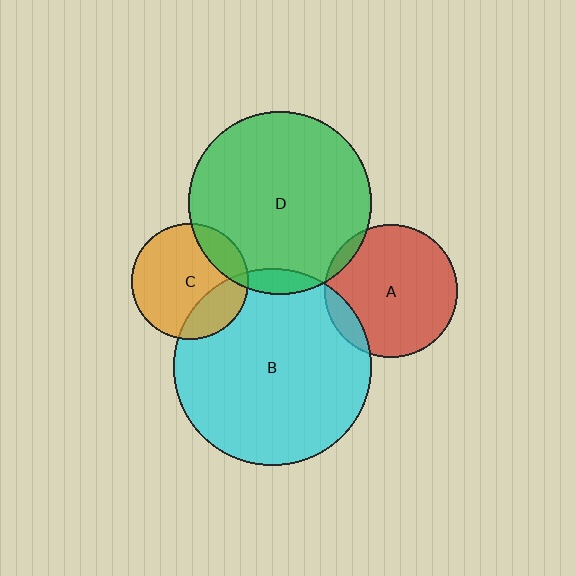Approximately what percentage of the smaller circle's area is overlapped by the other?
Approximately 15%.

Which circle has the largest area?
Circle B (cyan).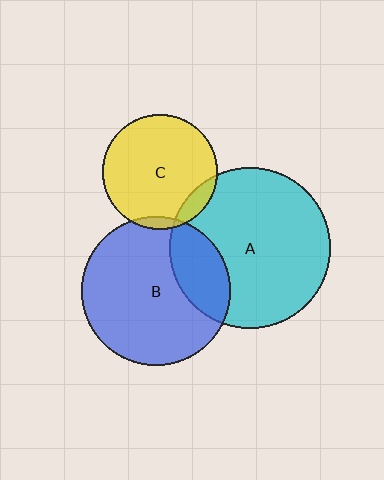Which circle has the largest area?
Circle A (cyan).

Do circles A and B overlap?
Yes.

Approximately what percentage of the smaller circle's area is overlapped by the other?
Approximately 25%.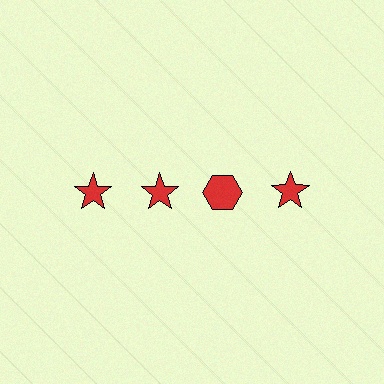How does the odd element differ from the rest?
It has a different shape: hexagon instead of star.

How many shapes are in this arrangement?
There are 4 shapes arranged in a grid pattern.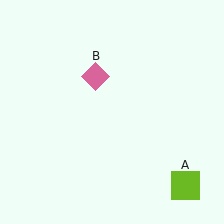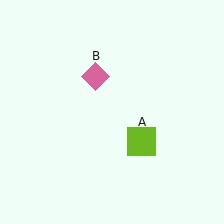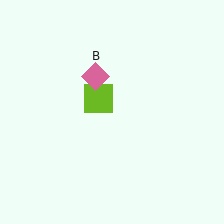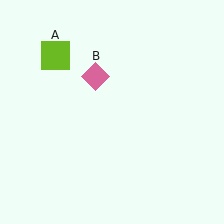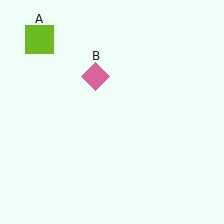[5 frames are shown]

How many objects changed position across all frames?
1 object changed position: lime square (object A).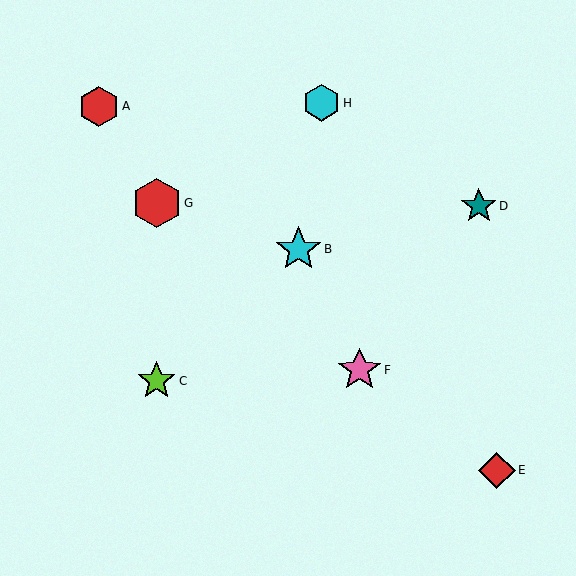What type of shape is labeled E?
Shape E is a red diamond.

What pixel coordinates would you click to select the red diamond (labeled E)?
Click at (497, 470) to select the red diamond E.